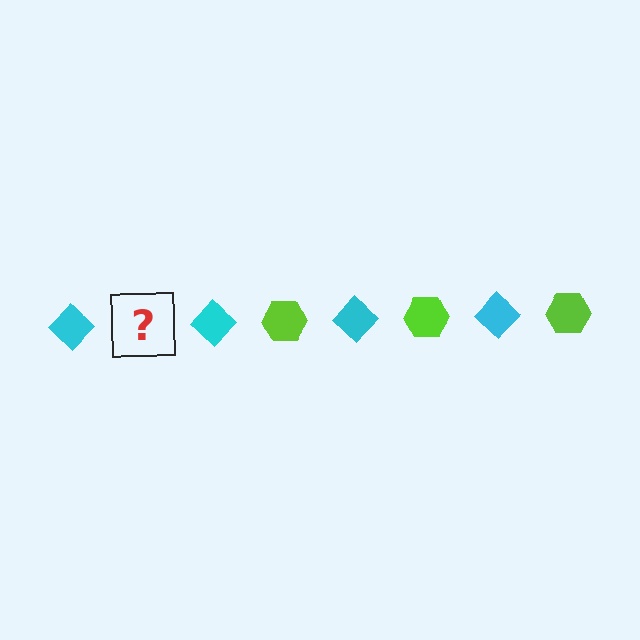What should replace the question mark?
The question mark should be replaced with a lime hexagon.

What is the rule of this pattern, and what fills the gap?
The rule is that the pattern alternates between cyan diamond and lime hexagon. The gap should be filled with a lime hexagon.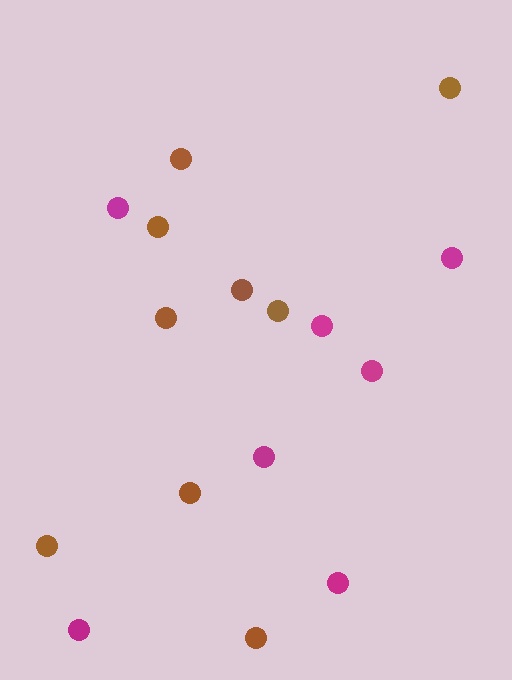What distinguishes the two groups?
There are 2 groups: one group of magenta circles (7) and one group of brown circles (9).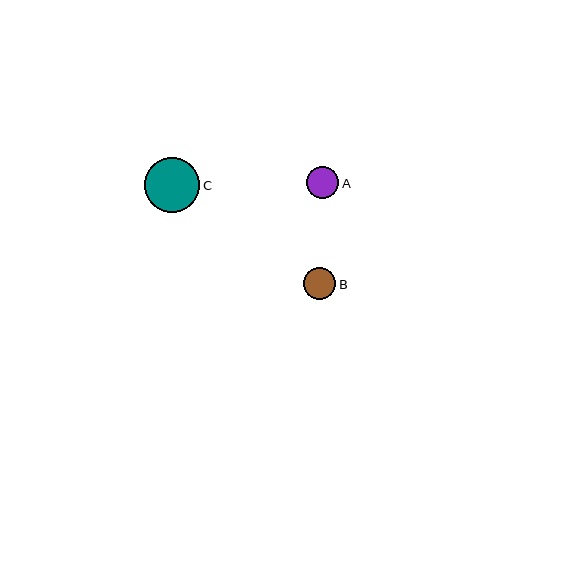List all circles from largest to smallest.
From largest to smallest: C, A, B.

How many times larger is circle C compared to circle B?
Circle C is approximately 1.7 times the size of circle B.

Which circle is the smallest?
Circle B is the smallest with a size of approximately 32 pixels.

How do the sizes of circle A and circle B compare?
Circle A and circle B are approximately the same size.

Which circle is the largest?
Circle C is the largest with a size of approximately 55 pixels.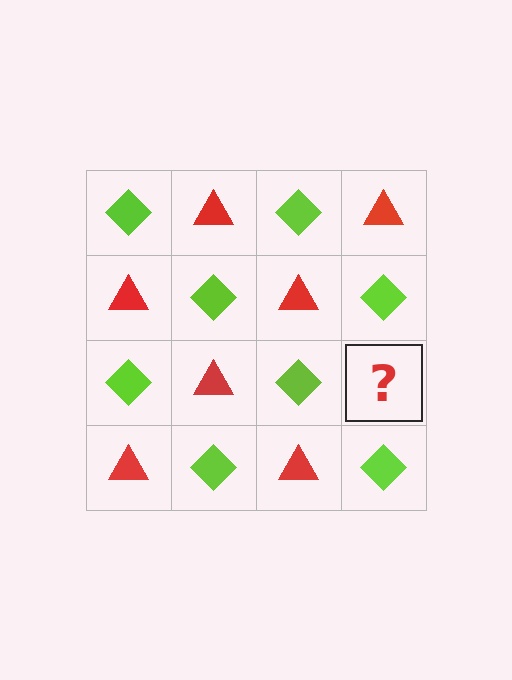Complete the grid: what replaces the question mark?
The question mark should be replaced with a red triangle.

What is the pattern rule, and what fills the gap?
The rule is that it alternates lime diamond and red triangle in a checkerboard pattern. The gap should be filled with a red triangle.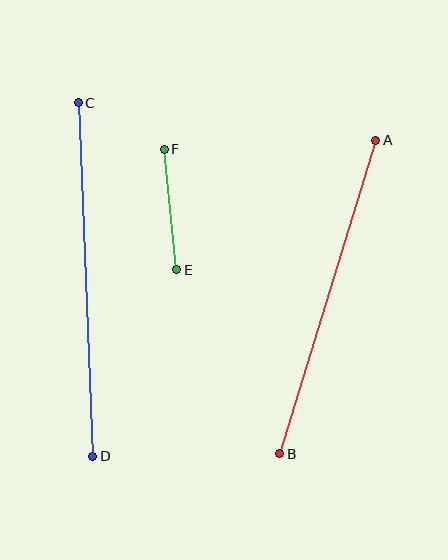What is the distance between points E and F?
The distance is approximately 121 pixels.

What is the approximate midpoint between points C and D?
The midpoint is at approximately (85, 280) pixels.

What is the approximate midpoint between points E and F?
The midpoint is at approximately (171, 209) pixels.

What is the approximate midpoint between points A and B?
The midpoint is at approximately (328, 297) pixels.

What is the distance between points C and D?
The distance is approximately 354 pixels.